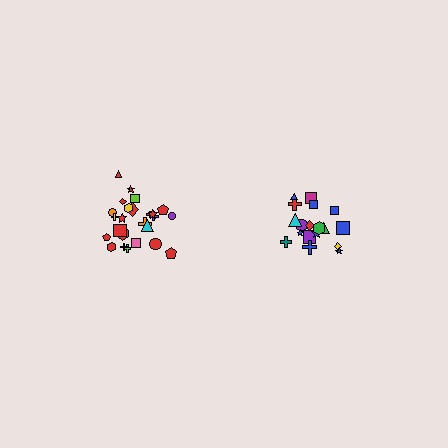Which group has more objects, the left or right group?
The left group.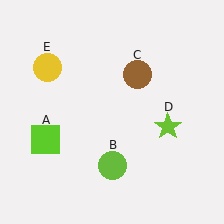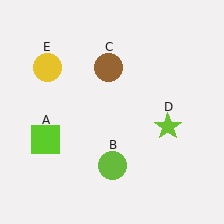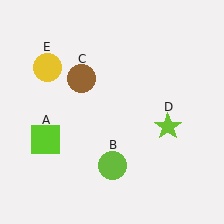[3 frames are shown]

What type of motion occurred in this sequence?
The brown circle (object C) rotated counterclockwise around the center of the scene.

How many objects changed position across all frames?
1 object changed position: brown circle (object C).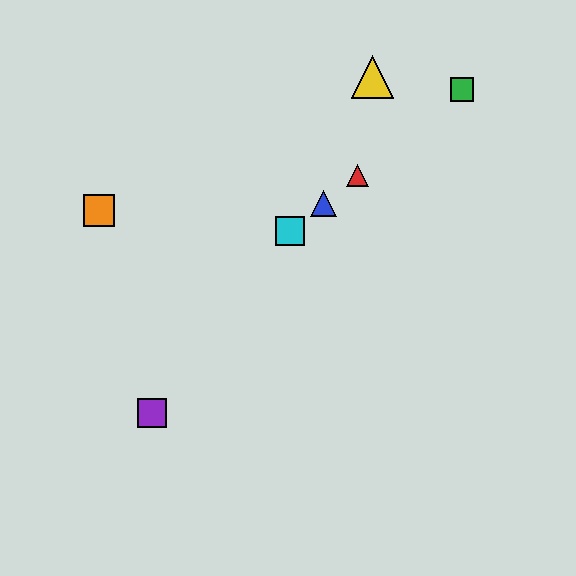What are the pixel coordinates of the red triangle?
The red triangle is at (357, 176).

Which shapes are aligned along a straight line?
The red triangle, the blue triangle, the green square, the cyan square are aligned along a straight line.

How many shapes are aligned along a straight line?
4 shapes (the red triangle, the blue triangle, the green square, the cyan square) are aligned along a straight line.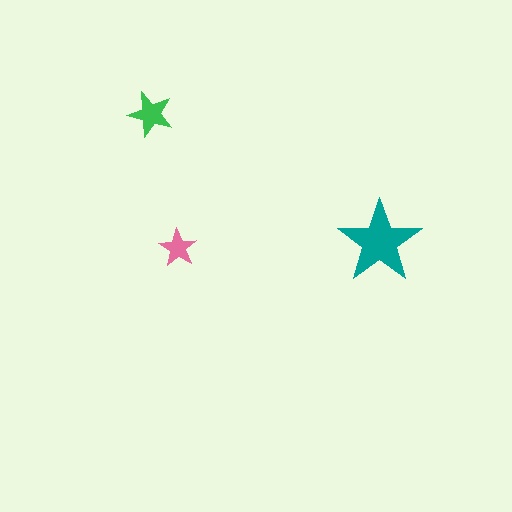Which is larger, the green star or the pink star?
The green one.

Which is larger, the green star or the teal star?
The teal one.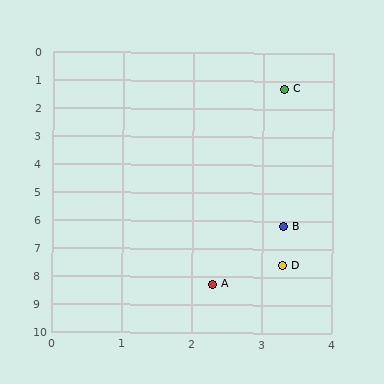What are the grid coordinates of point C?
Point C is at approximately (3.3, 1.3).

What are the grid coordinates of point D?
Point D is at approximately (3.3, 7.6).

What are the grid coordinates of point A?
Point A is at approximately (2.3, 8.3).